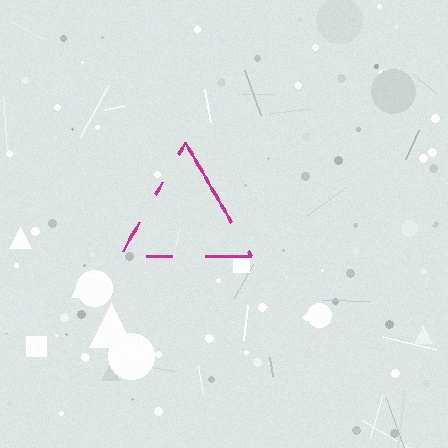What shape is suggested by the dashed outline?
The dashed outline suggests a triangle.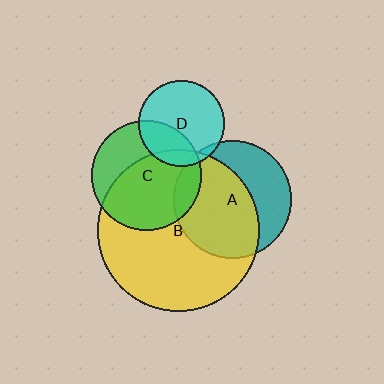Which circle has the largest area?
Circle B (yellow).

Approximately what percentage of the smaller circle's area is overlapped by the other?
Approximately 60%.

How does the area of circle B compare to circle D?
Approximately 3.6 times.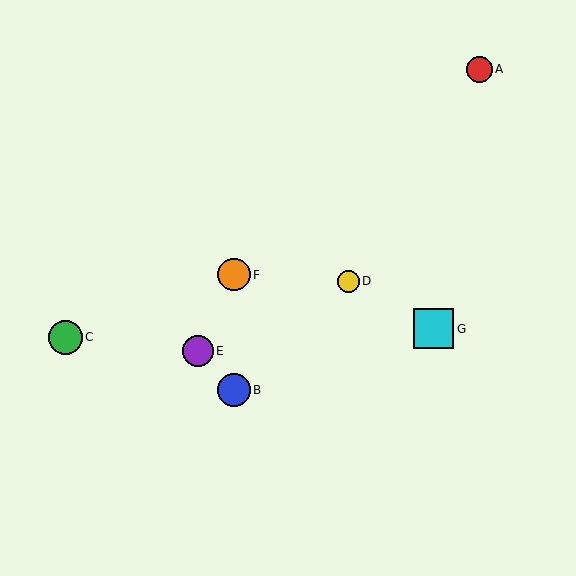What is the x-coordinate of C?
Object C is at x≈65.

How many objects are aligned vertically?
2 objects (B, F) are aligned vertically.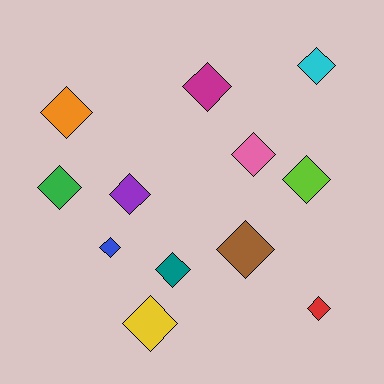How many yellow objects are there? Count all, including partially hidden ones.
There is 1 yellow object.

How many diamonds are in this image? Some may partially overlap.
There are 12 diamonds.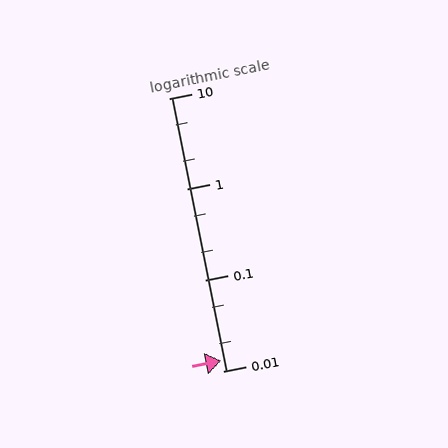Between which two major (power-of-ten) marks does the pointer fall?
The pointer is between 0.01 and 0.1.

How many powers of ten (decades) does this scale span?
The scale spans 3 decades, from 0.01 to 10.